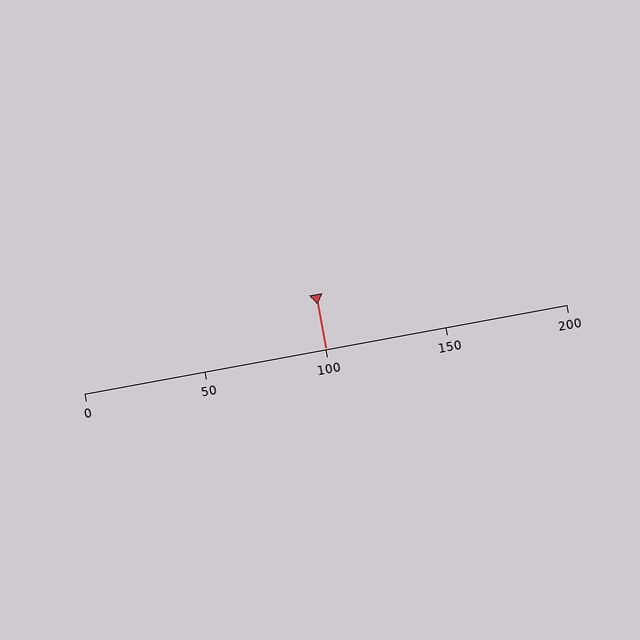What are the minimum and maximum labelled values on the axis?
The axis runs from 0 to 200.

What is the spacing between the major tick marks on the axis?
The major ticks are spaced 50 apart.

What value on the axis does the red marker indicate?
The marker indicates approximately 100.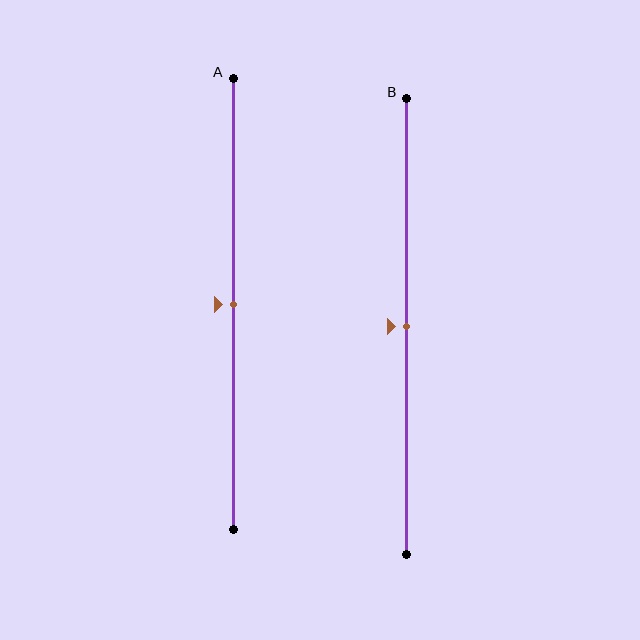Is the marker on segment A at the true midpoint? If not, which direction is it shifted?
Yes, the marker on segment A is at the true midpoint.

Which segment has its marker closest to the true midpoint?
Segment A has its marker closest to the true midpoint.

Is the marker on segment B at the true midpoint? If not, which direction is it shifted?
Yes, the marker on segment B is at the true midpoint.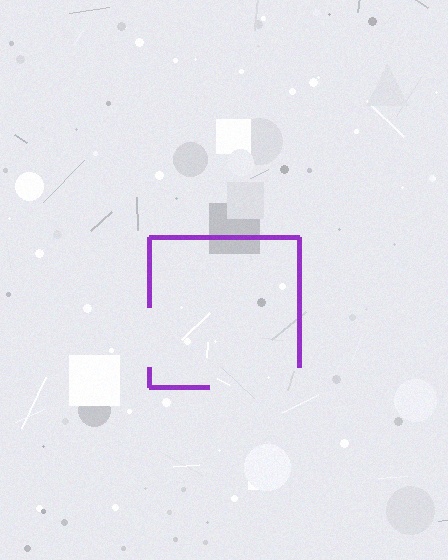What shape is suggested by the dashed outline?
The dashed outline suggests a square.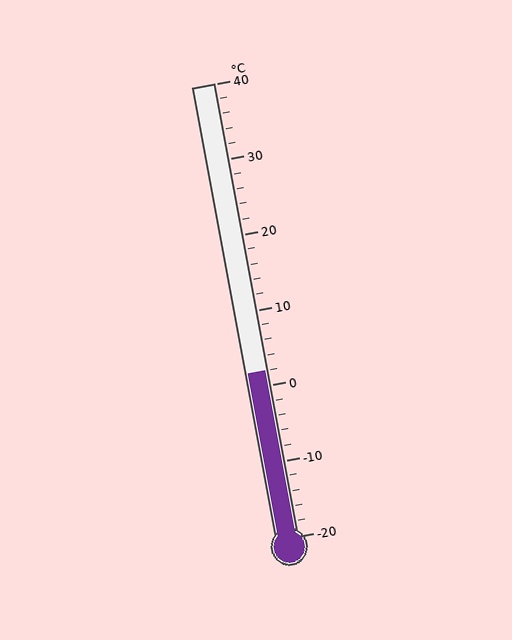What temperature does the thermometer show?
The thermometer shows approximately 2°C.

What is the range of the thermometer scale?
The thermometer scale ranges from -20°C to 40°C.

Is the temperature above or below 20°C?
The temperature is below 20°C.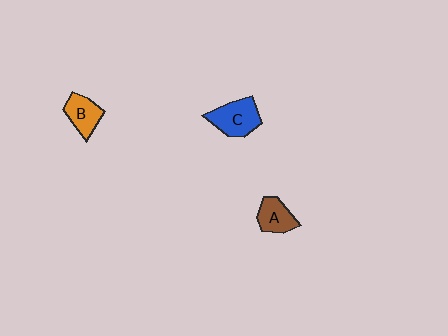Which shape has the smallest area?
Shape A (brown).